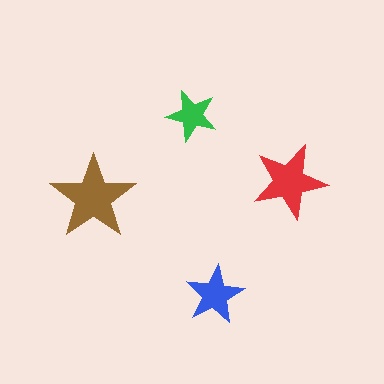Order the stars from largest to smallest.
the brown one, the red one, the blue one, the green one.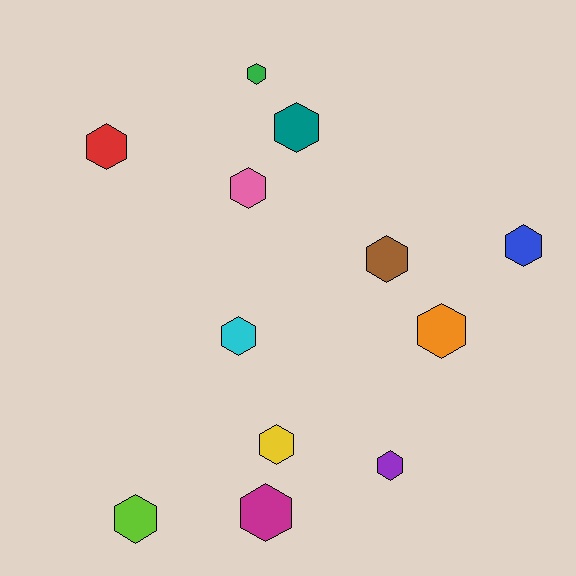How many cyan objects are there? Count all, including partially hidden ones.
There is 1 cyan object.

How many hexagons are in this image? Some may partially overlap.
There are 12 hexagons.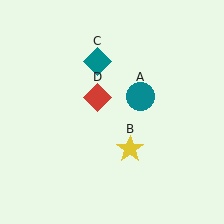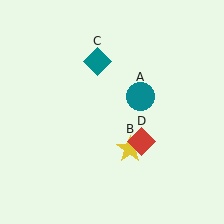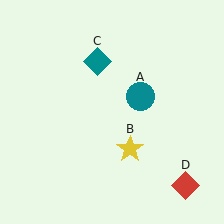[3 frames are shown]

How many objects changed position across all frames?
1 object changed position: red diamond (object D).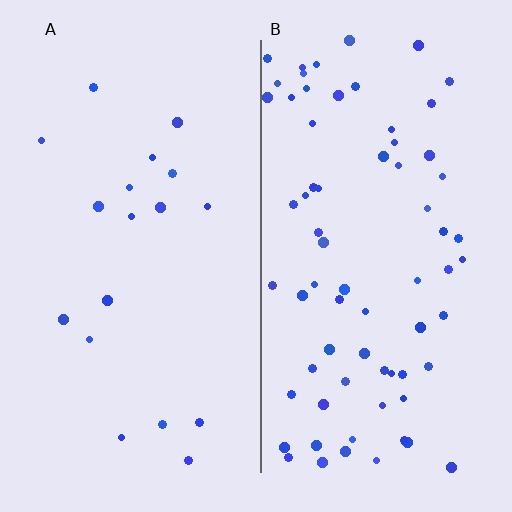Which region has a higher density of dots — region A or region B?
B (the right).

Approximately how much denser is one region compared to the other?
Approximately 3.9× — region B over region A.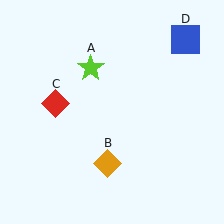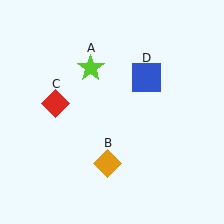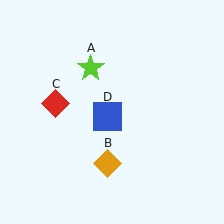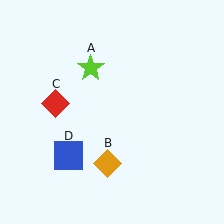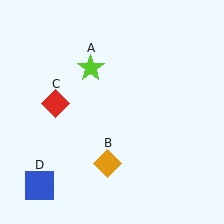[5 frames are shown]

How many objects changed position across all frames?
1 object changed position: blue square (object D).